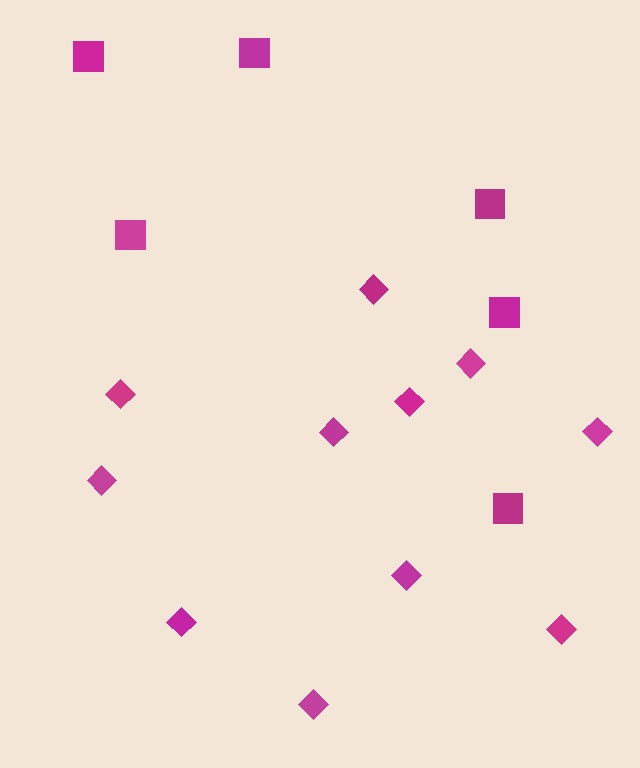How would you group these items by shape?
There are 2 groups: one group of diamonds (11) and one group of squares (6).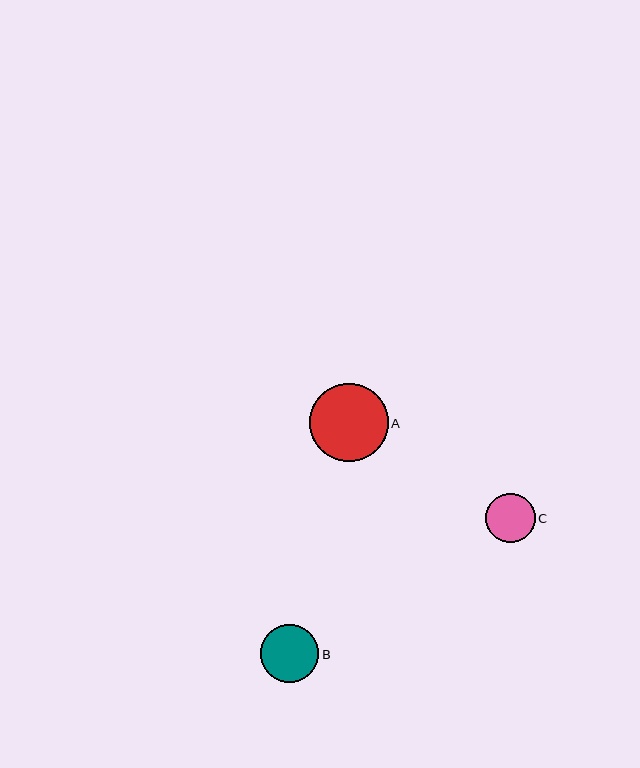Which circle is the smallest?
Circle C is the smallest with a size of approximately 49 pixels.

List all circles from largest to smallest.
From largest to smallest: A, B, C.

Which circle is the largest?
Circle A is the largest with a size of approximately 79 pixels.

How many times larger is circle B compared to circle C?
Circle B is approximately 1.2 times the size of circle C.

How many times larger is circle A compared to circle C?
Circle A is approximately 1.6 times the size of circle C.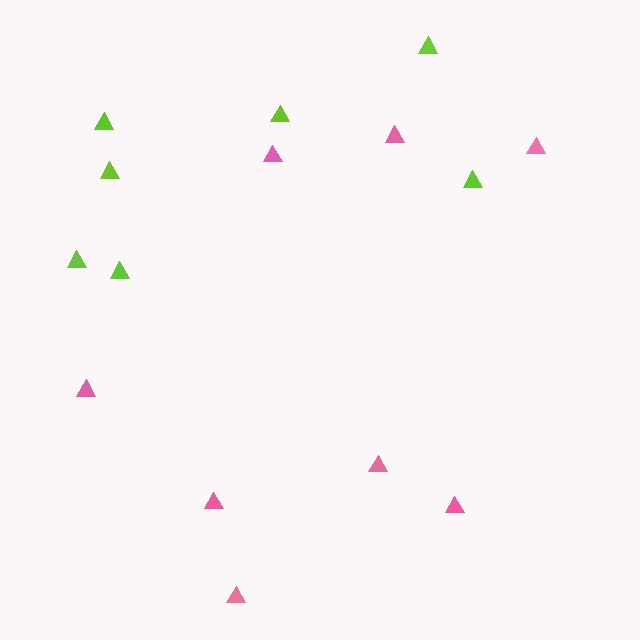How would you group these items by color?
There are 2 groups: one group of pink triangles (8) and one group of lime triangles (7).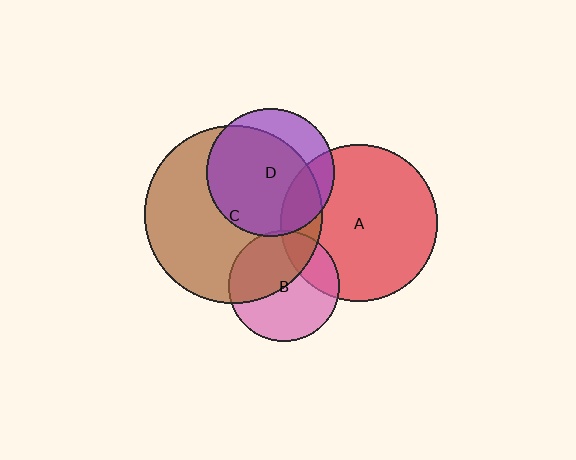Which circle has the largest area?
Circle C (brown).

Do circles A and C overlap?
Yes.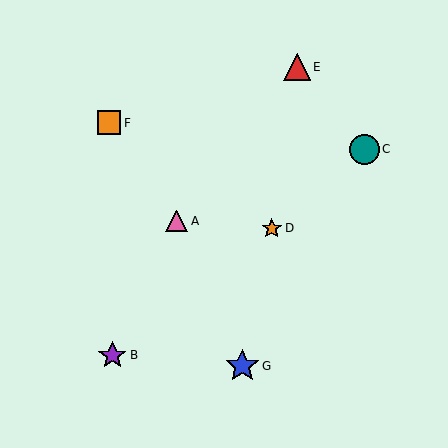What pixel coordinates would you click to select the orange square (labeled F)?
Click at (109, 123) to select the orange square F.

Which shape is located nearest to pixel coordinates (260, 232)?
The orange star (labeled D) at (272, 228) is nearest to that location.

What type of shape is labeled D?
Shape D is an orange star.